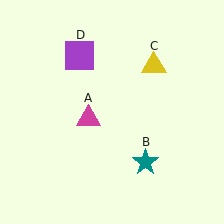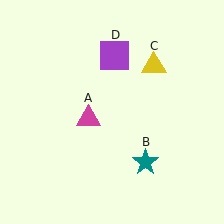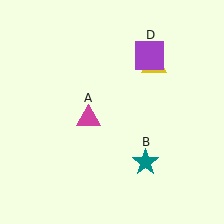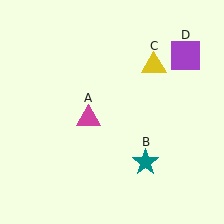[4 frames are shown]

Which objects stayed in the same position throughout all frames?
Magenta triangle (object A) and teal star (object B) and yellow triangle (object C) remained stationary.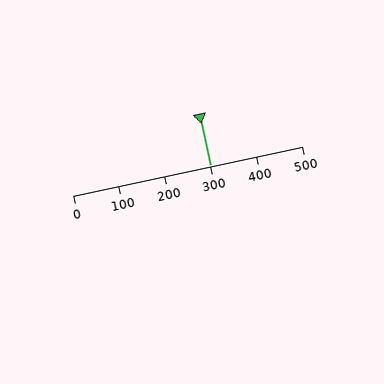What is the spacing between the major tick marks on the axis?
The major ticks are spaced 100 apart.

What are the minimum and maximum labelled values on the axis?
The axis runs from 0 to 500.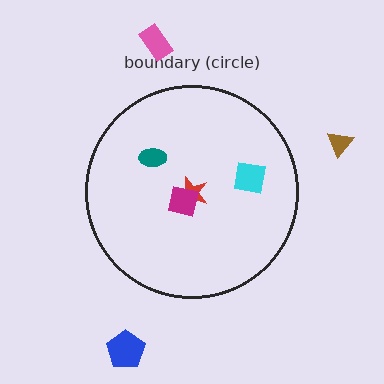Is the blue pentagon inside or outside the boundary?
Outside.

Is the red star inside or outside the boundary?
Inside.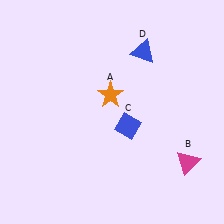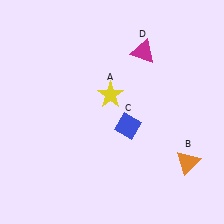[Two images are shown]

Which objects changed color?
A changed from orange to yellow. B changed from magenta to orange. D changed from blue to magenta.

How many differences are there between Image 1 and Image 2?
There are 3 differences between the two images.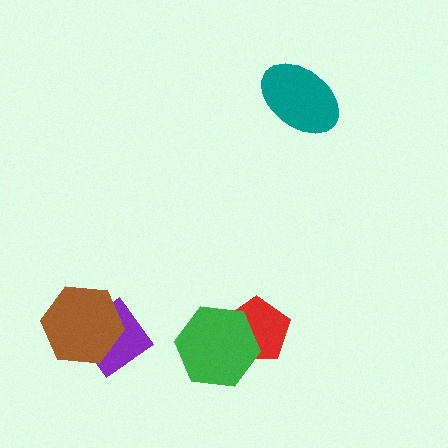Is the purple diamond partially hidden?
Yes, it is partially covered by another shape.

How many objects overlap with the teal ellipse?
0 objects overlap with the teal ellipse.